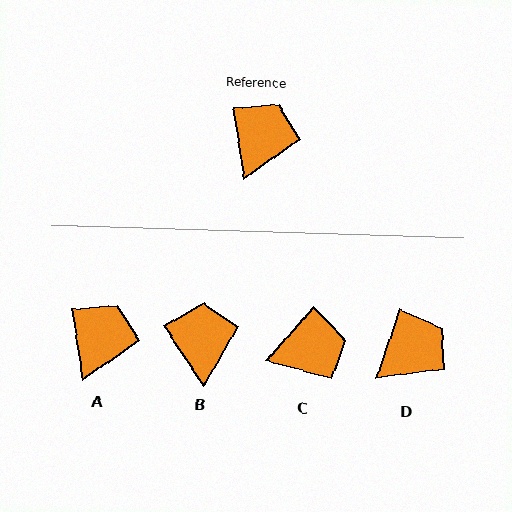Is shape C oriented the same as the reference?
No, it is off by about 51 degrees.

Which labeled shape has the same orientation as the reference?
A.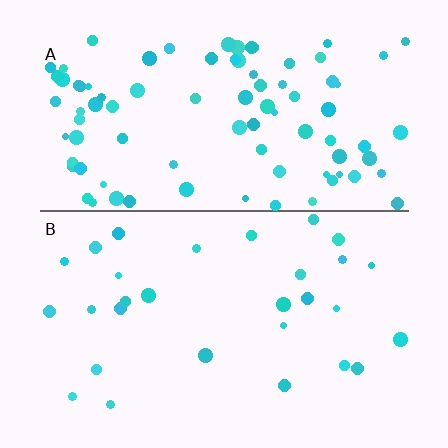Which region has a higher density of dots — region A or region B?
A (the top).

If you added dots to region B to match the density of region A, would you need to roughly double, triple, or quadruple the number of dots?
Approximately triple.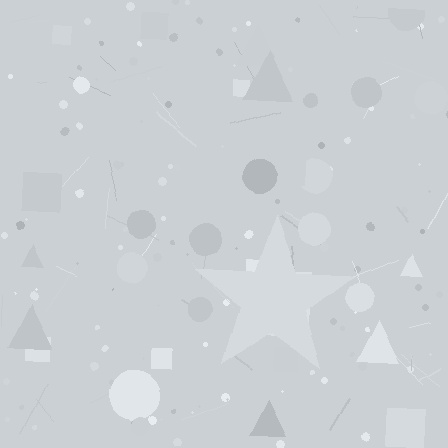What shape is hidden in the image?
A star is hidden in the image.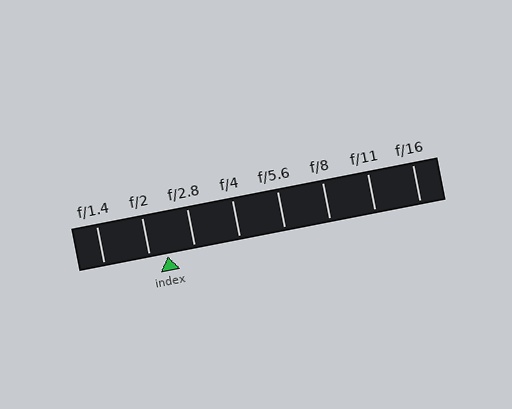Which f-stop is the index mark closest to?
The index mark is closest to f/2.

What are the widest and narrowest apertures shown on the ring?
The widest aperture shown is f/1.4 and the narrowest is f/16.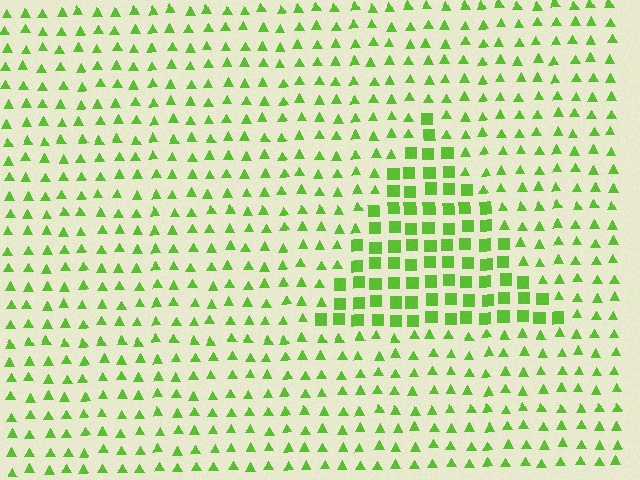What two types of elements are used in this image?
The image uses squares inside the triangle region and triangles outside it.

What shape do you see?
I see a triangle.